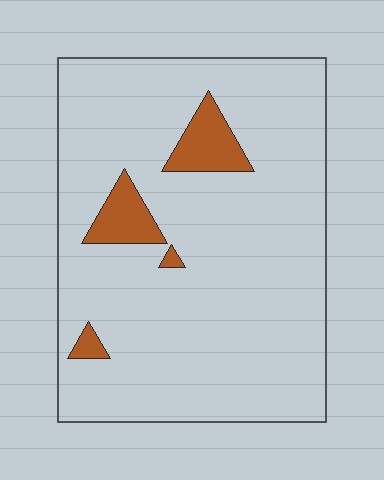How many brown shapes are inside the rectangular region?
4.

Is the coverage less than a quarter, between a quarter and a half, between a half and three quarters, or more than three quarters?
Less than a quarter.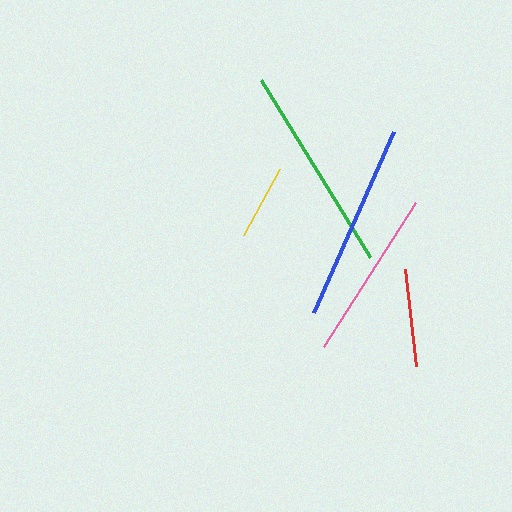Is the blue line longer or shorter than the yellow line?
The blue line is longer than the yellow line.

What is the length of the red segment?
The red segment is approximately 98 pixels long.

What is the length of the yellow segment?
The yellow segment is approximately 76 pixels long.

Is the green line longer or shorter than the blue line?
The green line is longer than the blue line.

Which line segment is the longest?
The green line is the longest at approximately 207 pixels.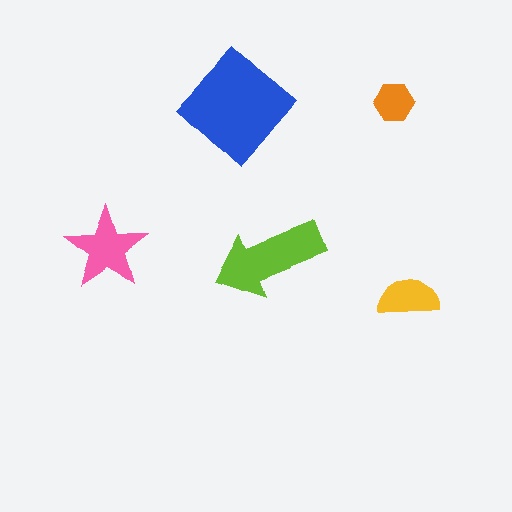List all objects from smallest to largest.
The orange hexagon, the yellow semicircle, the pink star, the lime arrow, the blue diamond.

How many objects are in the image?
There are 5 objects in the image.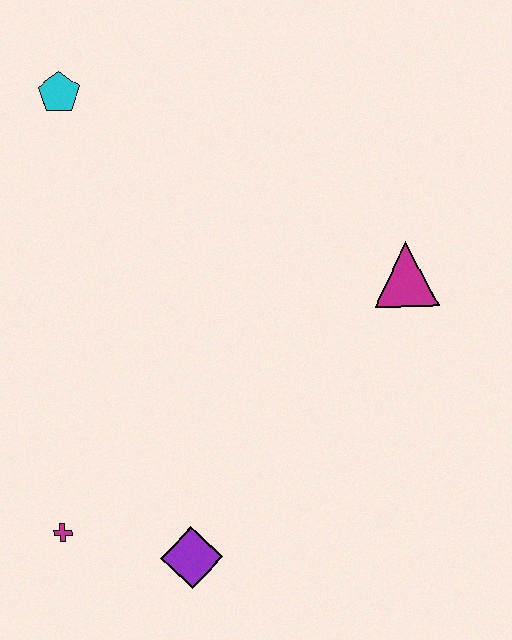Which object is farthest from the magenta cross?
The cyan pentagon is farthest from the magenta cross.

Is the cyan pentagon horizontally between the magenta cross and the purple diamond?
Yes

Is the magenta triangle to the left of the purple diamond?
No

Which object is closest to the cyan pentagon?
The magenta triangle is closest to the cyan pentagon.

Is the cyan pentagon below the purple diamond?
No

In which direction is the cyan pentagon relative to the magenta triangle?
The cyan pentagon is to the left of the magenta triangle.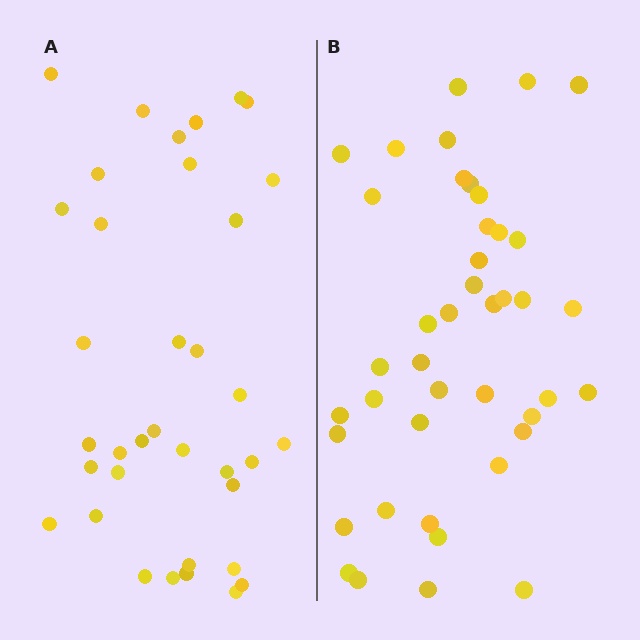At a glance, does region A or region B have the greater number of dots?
Region B (the right region) has more dots.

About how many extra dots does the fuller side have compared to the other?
Region B has about 6 more dots than region A.